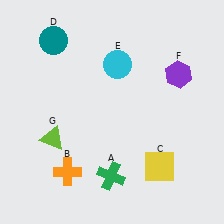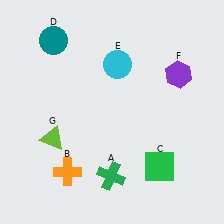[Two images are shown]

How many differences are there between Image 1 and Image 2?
There is 1 difference between the two images.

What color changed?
The square (C) changed from yellow in Image 1 to green in Image 2.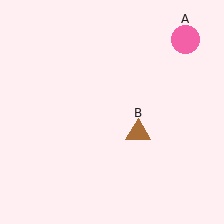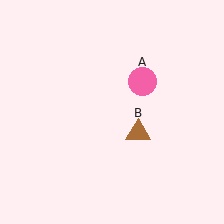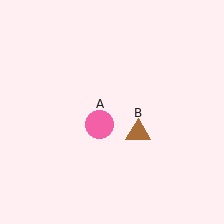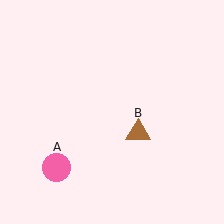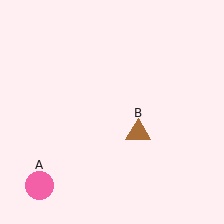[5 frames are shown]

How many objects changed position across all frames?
1 object changed position: pink circle (object A).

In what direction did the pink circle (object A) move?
The pink circle (object A) moved down and to the left.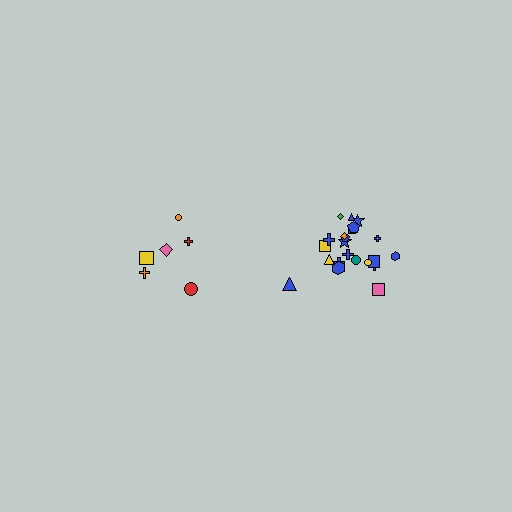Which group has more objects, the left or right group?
The right group.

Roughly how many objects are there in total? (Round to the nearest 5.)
Roughly 30 objects in total.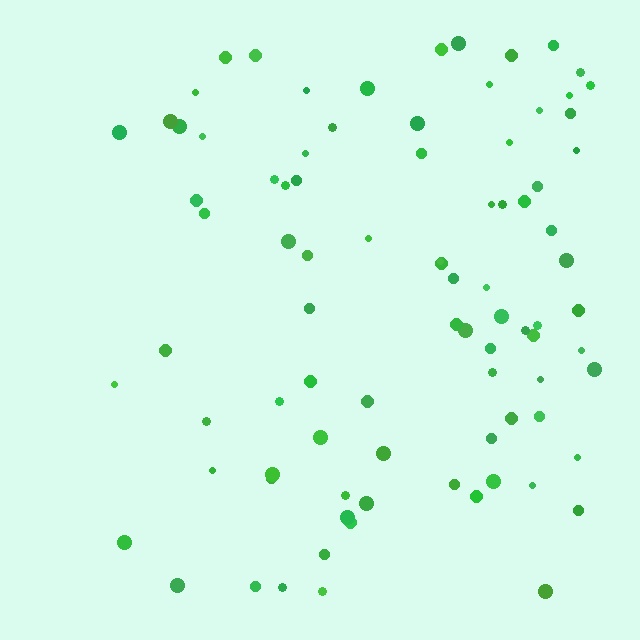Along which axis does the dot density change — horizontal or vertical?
Horizontal.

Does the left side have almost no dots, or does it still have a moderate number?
Still a moderate number, just noticeably fewer than the right.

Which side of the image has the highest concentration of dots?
The right.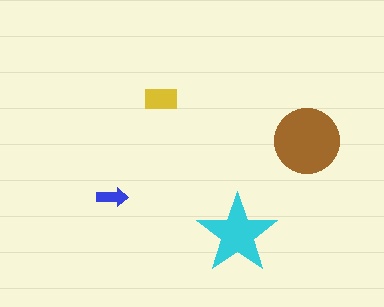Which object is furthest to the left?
The blue arrow is leftmost.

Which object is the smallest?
The blue arrow.